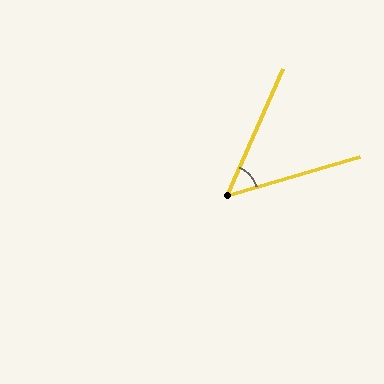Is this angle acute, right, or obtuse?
It is acute.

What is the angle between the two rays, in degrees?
Approximately 50 degrees.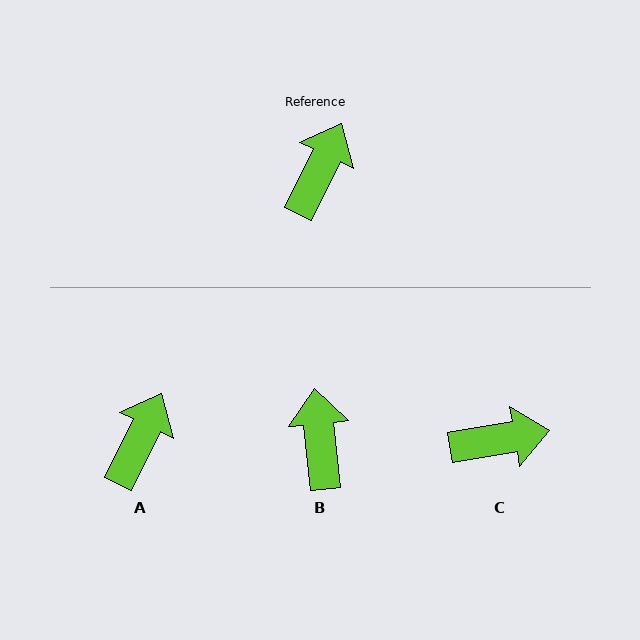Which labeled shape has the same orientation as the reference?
A.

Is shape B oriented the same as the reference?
No, it is off by about 32 degrees.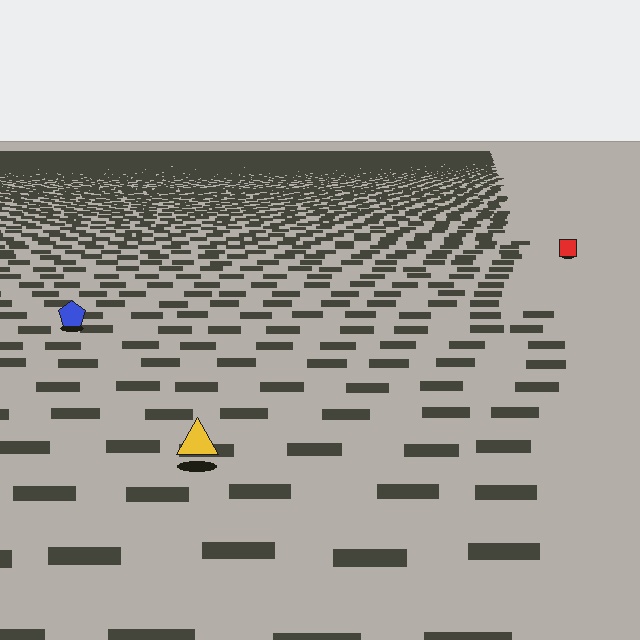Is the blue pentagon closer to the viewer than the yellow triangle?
No. The yellow triangle is closer — you can tell from the texture gradient: the ground texture is coarser near it.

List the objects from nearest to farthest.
From nearest to farthest: the yellow triangle, the blue pentagon, the red square.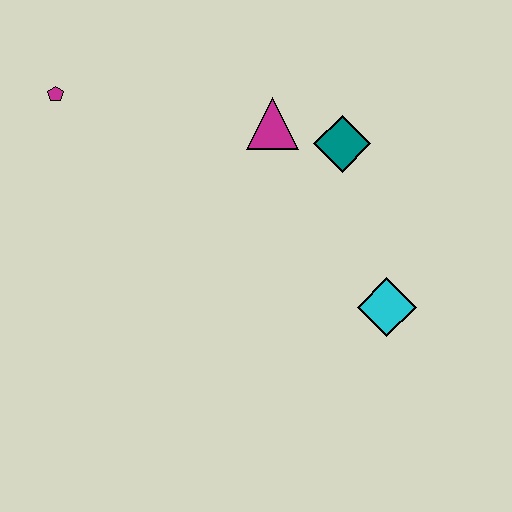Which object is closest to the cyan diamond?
The teal diamond is closest to the cyan diamond.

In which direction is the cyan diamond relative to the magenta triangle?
The cyan diamond is below the magenta triangle.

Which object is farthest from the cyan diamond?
The magenta pentagon is farthest from the cyan diamond.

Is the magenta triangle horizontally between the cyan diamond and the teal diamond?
No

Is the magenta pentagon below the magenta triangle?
No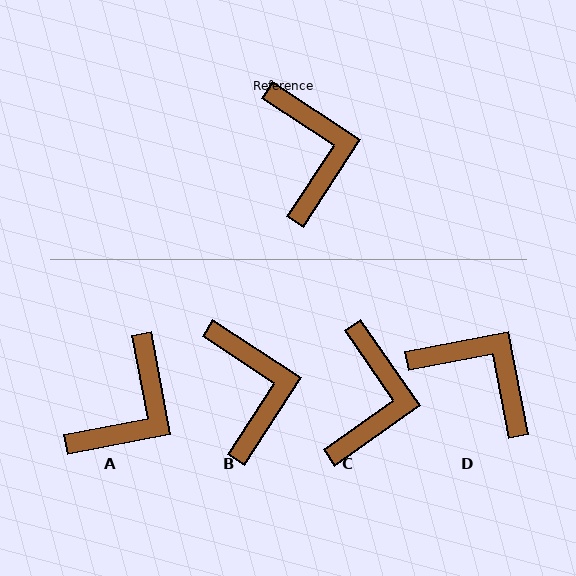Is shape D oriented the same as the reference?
No, it is off by about 44 degrees.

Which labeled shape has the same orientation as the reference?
B.